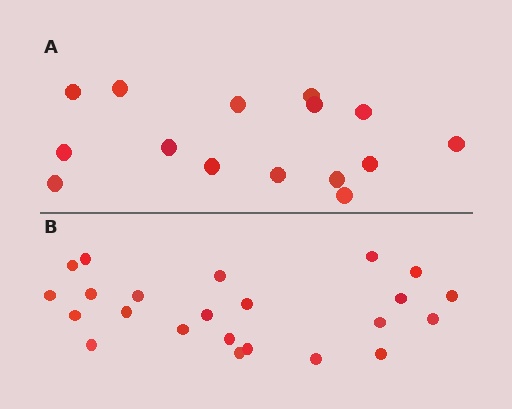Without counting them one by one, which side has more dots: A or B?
Region B (the bottom region) has more dots.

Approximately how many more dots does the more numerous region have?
Region B has roughly 8 or so more dots than region A.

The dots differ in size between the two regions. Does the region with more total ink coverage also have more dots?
No. Region A has more total ink coverage because its dots are larger, but region B actually contains more individual dots. Total area can be misleading — the number of items is what matters here.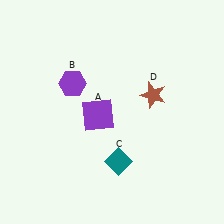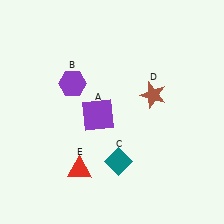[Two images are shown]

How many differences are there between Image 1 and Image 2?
There is 1 difference between the two images.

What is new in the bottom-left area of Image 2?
A red triangle (E) was added in the bottom-left area of Image 2.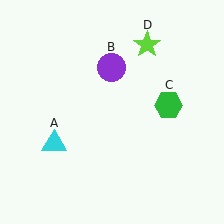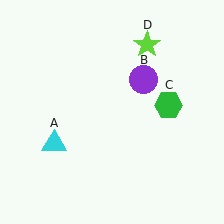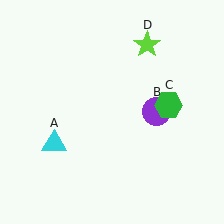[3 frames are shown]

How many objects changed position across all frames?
1 object changed position: purple circle (object B).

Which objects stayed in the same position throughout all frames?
Cyan triangle (object A) and green hexagon (object C) and lime star (object D) remained stationary.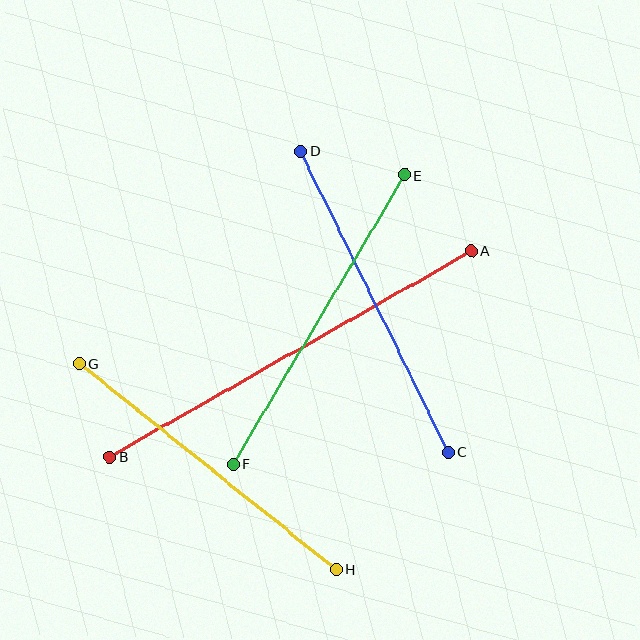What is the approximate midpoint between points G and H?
The midpoint is at approximately (208, 467) pixels.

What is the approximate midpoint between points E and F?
The midpoint is at approximately (319, 320) pixels.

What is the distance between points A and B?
The distance is approximately 417 pixels.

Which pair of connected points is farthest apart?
Points A and B are farthest apart.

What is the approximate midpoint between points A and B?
The midpoint is at approximately (290, 354) pixels.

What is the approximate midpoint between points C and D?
The midpoint is at approximately (374, 301) pixels.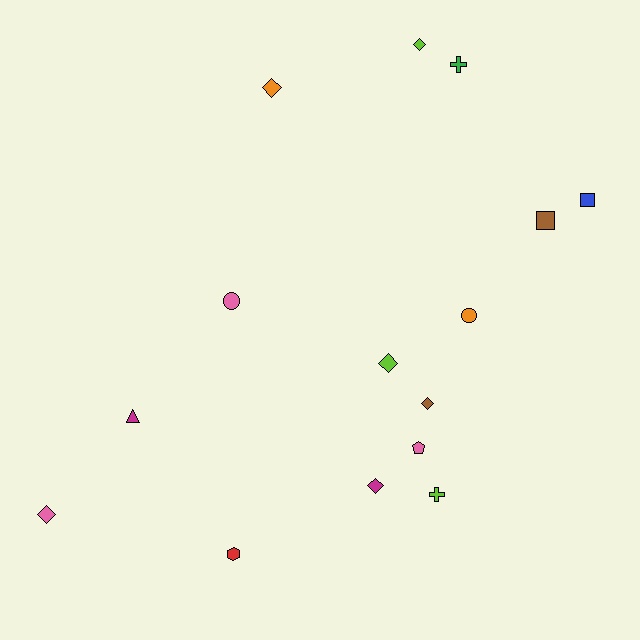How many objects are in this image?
There are 15 objects.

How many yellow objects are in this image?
There are no yellow objects.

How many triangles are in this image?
There is 1 triangle.